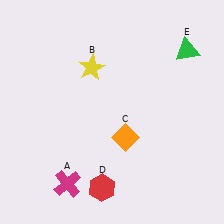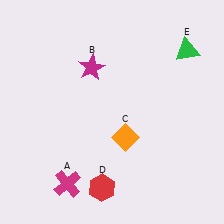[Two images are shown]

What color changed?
The star (B) changed from yellow in Image 1 to magenta in Image 2.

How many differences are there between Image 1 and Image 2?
There is 1 difference between the two images.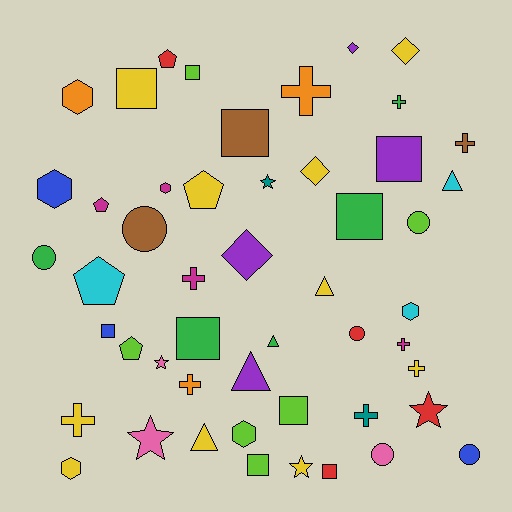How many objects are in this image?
There are 50 objects.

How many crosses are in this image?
There are 9 crosses.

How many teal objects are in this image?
There are 2 teal objects.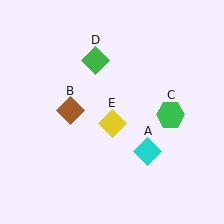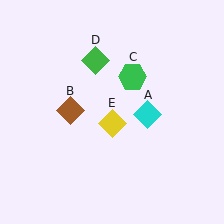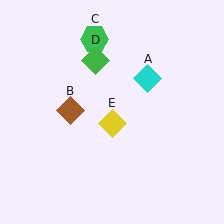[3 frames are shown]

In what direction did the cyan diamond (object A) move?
The cyan diamond (object A) moved up.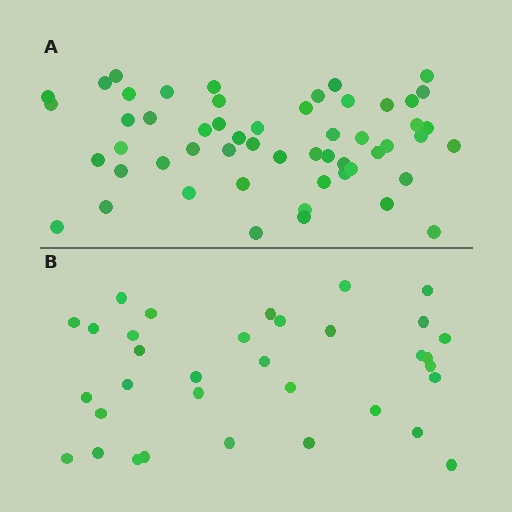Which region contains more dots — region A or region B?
Region A (the top region) has more dots.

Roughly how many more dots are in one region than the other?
Region A has approximately 20 more dots than region B.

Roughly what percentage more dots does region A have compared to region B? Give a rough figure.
About 60% more.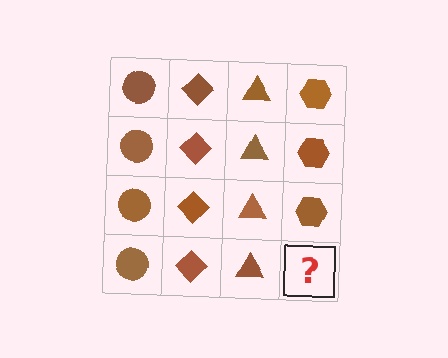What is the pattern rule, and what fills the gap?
The rule is that each column has a consistent shape. The gap should be filled with a brown hexagon.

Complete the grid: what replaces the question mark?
The question mark should be replaced with a brown hexagon.